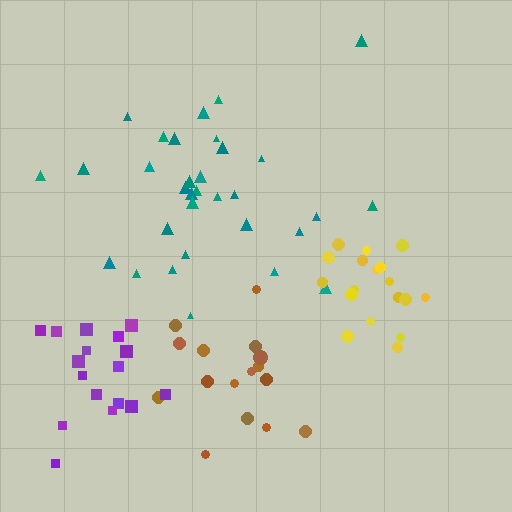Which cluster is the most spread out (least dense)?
Teal.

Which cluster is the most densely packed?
Purple.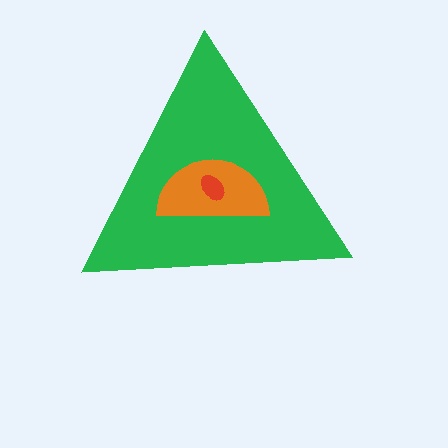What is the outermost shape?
The green triangle.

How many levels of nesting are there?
3.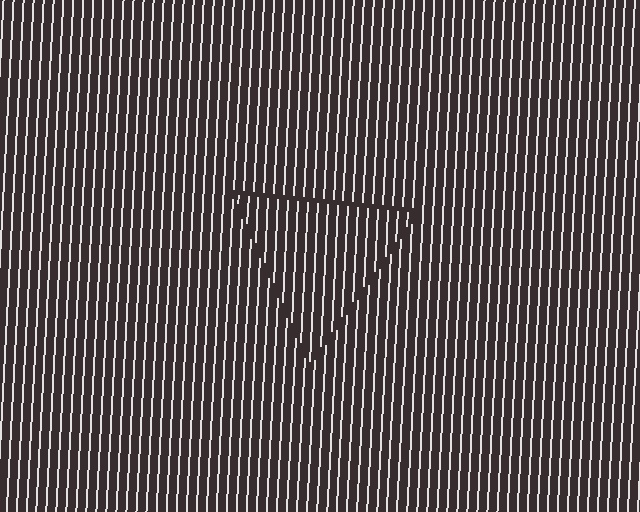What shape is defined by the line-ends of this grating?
An illusory triangle. The interior of the shape contains the same grating, shifted by half a period — the contour is defined by the phase discontinuity where line-ends from the inner and outer gratings abut.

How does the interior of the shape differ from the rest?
The interior of the shape contains the same grating, shifted by half a period — the contour is defined by the phase discontinuity where line-ends from the inner and outer gratings abut.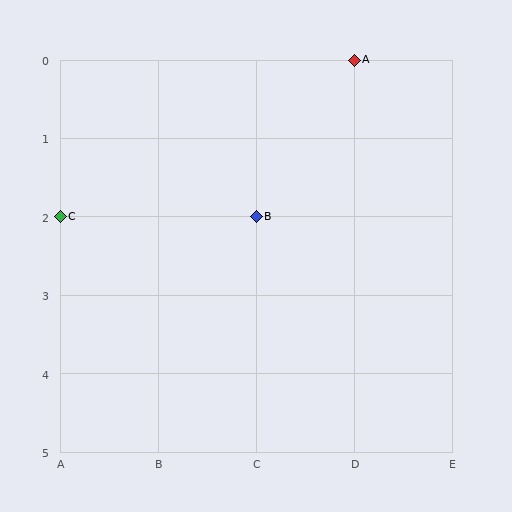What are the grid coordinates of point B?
Point B is at grid coordinates (C, 2).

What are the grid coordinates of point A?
Point A is at grid coordinates (D, 0).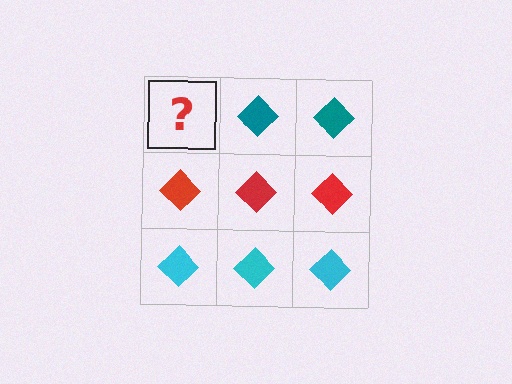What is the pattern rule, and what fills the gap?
The rule is that each row has a consistent color. The gap should be filled with a teal diamond.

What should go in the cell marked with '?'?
The missing cell should contain a teal diamond.